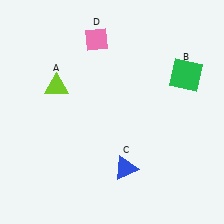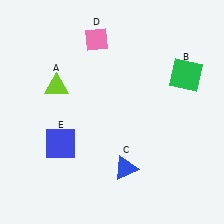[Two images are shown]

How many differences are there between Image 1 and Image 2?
There is 1 difference between the two images.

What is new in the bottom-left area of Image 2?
A blue square (E) was added in the bottom-left area of Image 2.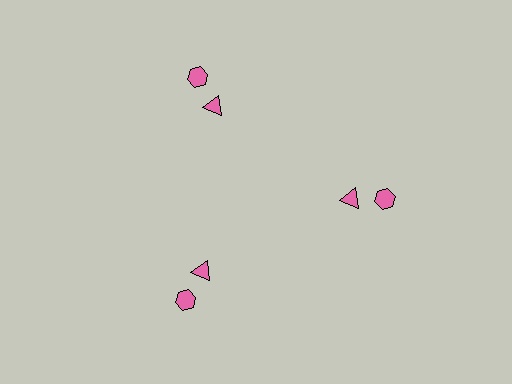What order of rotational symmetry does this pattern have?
This pattern has 3-fold rotational symmetry.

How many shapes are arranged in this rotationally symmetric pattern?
There are 6 shapes, arranged in 3 groups of 2.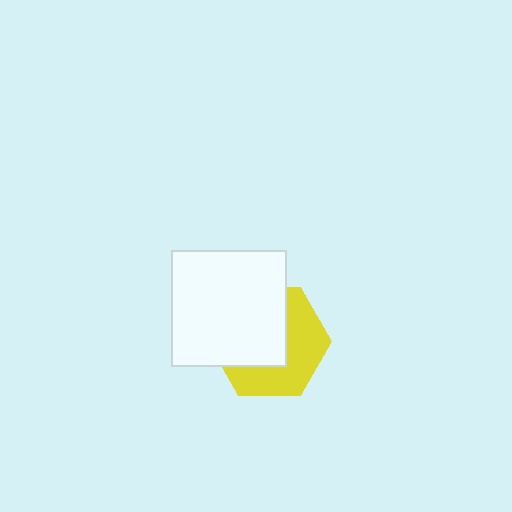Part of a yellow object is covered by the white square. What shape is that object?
It is a hexagon.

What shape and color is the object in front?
The object in front is a white square.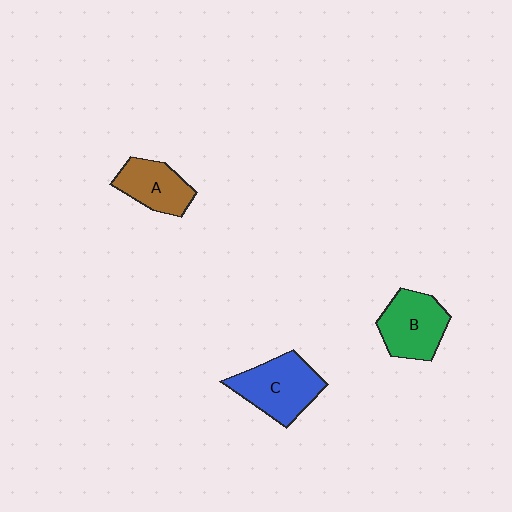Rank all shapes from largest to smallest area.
From largest to smallest: C (blue), B (green), A (brown).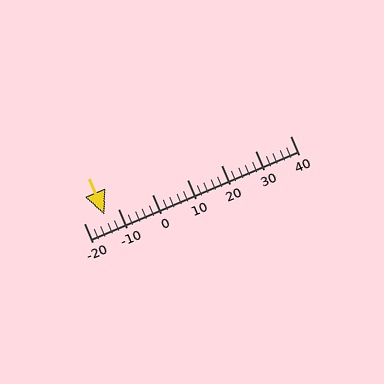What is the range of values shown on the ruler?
The ruler shows values from -20 to 40.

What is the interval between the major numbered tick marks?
The major tick marks are spaced 10 units apart.